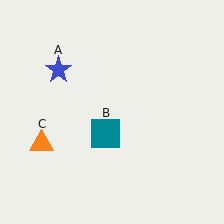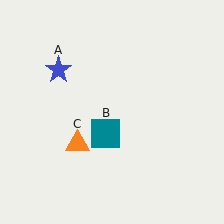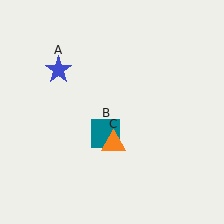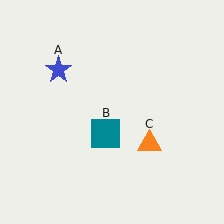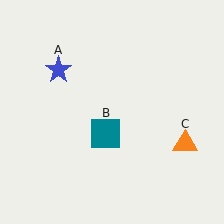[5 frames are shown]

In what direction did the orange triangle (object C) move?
The orange triangle (object C) moved right.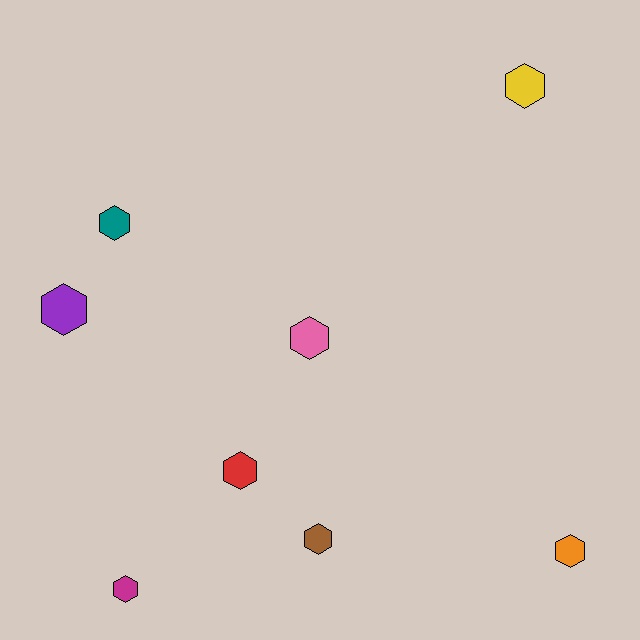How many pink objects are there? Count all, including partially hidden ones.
There is 1 pink object.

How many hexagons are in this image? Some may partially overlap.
There are 8 hexagons.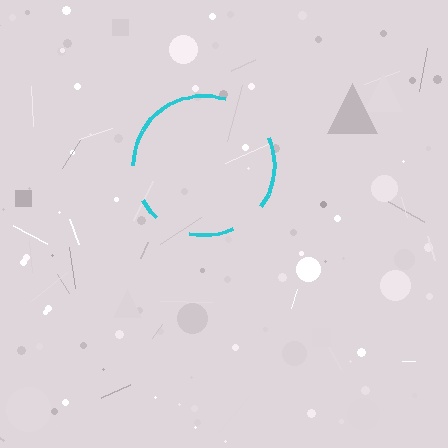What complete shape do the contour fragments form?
The contour fragments form a circle.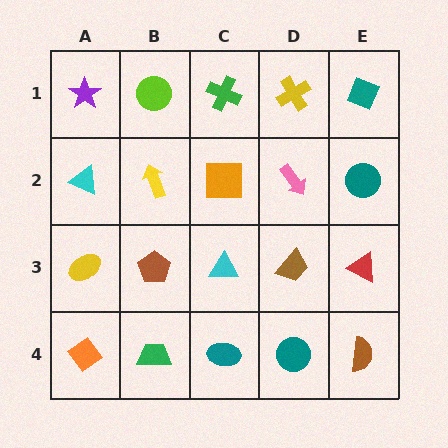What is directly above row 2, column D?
A yellow cross.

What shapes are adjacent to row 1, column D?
A pink arrow (row 2, column D), a green cross (row 1, column C), a teal diamond (row 1, column E).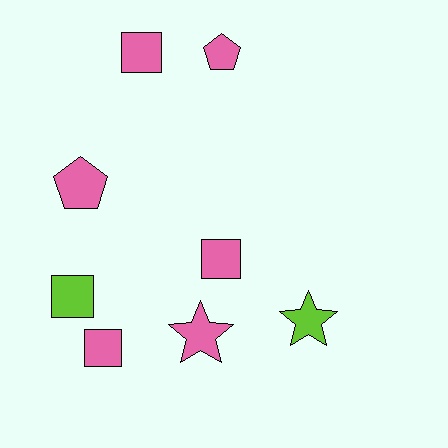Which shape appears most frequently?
Square, with 4 objects.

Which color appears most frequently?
Pink, with 6 objects.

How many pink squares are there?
There are 3 pink squares.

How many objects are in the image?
There are 8 objects.